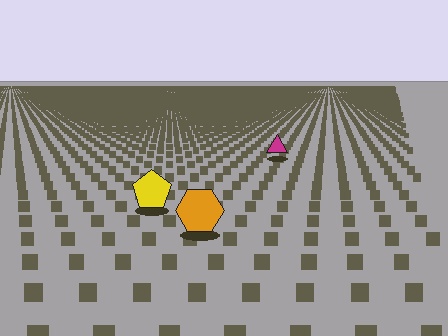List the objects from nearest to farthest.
From nearest to farthest: the orange hexagon, the yellow pentagon, the magenta triangle.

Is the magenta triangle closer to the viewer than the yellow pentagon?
No. The yellow pentagon is closer — you can tell from the texture gradient: the ground texture is coarser near it.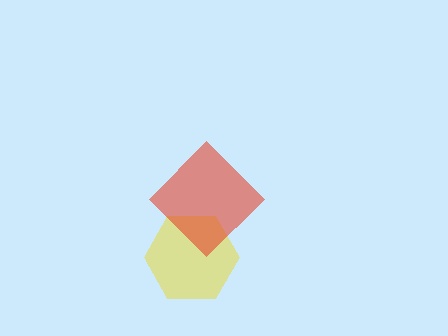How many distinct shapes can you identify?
There are 2 distinct shapes: a yellow hexagon, a red diamond.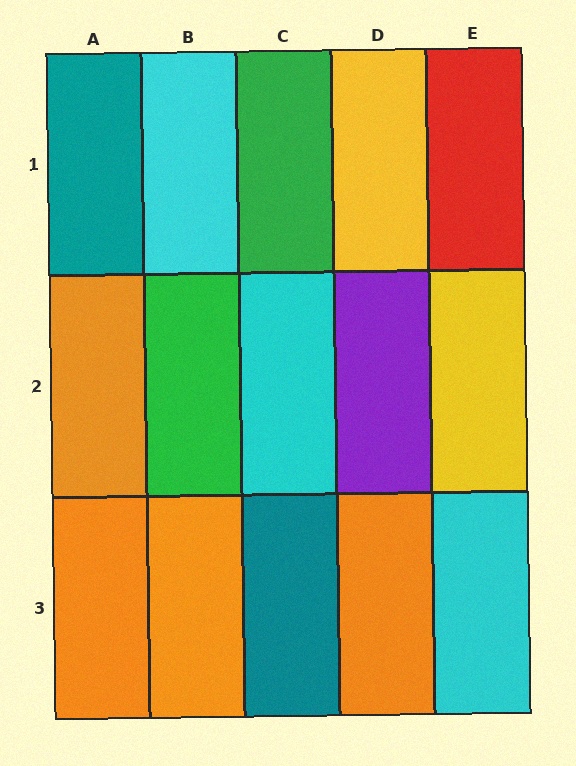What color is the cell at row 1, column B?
Cyan.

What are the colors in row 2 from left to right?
Orange, green, cyan, purple, yellow.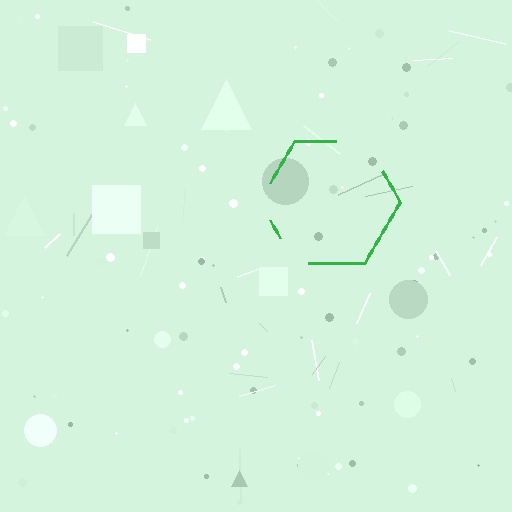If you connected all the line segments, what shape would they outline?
They would outline a hexagon.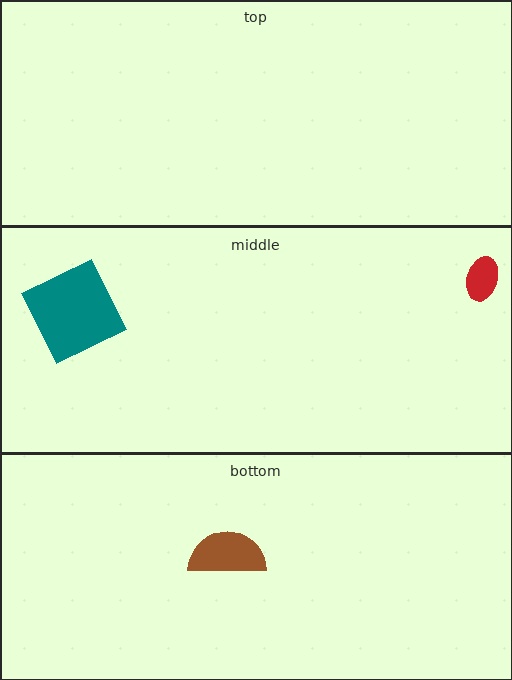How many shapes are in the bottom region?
1.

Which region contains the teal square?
The middle region.